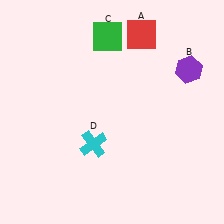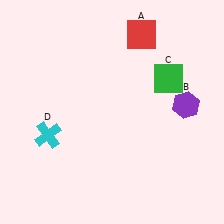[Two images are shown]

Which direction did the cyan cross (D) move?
The cyan cross (D) moved left.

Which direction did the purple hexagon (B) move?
The purple hexagon (B) moved down.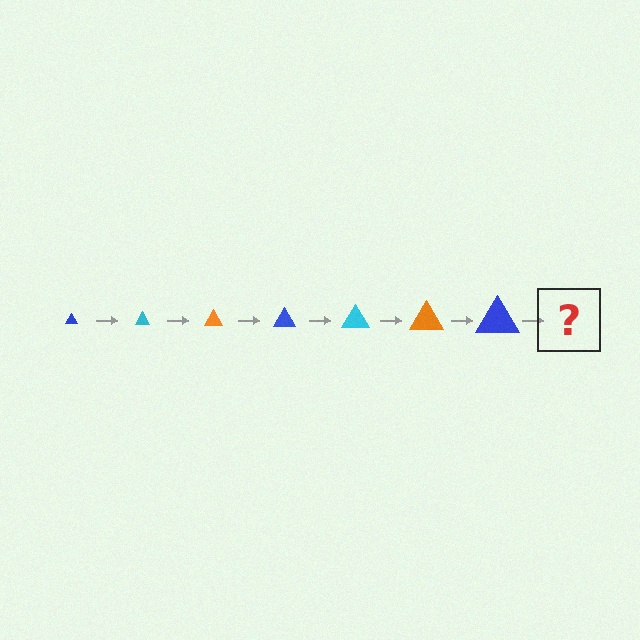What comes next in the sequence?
The next element should be a cyan triangle, larger than the previous one.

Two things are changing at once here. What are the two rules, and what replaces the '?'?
The two rules are that the triangle grows larger each step and the color cycles through blue, cyan, and orange. The '?' should be a cyan triangle, larger than the previous one.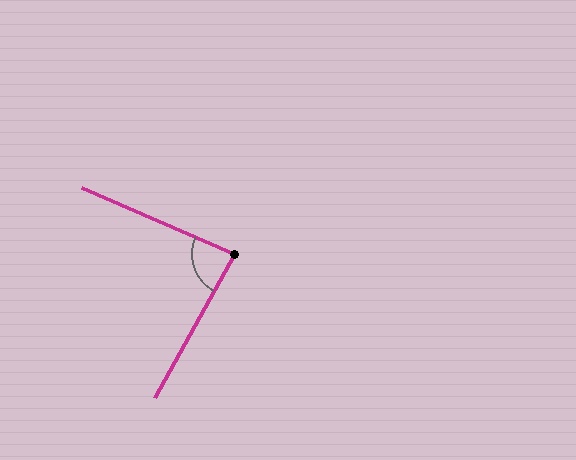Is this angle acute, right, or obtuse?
It is acute.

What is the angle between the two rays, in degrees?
Approximately 84 degrees.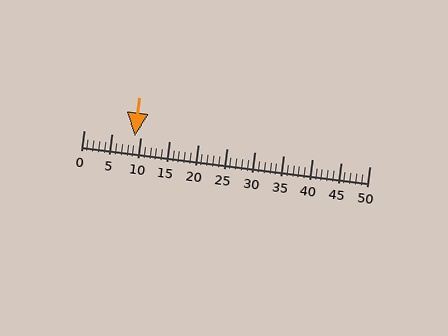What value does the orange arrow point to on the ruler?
The orange arrow points to approximately 9.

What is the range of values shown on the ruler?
The ruler shows values from 0 to 50.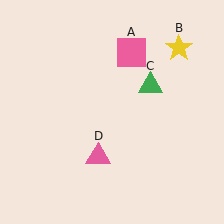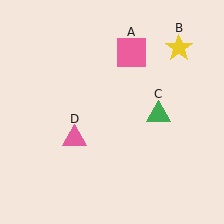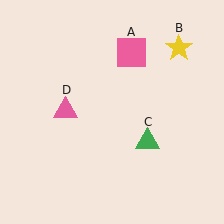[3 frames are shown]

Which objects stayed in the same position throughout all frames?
Pink square (object A) and yellow star (object B) remained stationary.